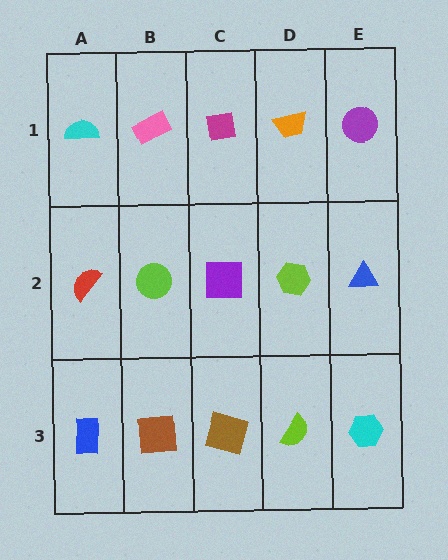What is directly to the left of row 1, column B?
A cyan semicircle.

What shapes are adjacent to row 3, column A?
A red semicircle (row 2, column A), a brown square (row 3, column B).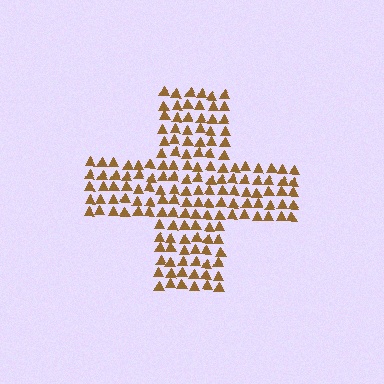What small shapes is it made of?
It is made of small triangles.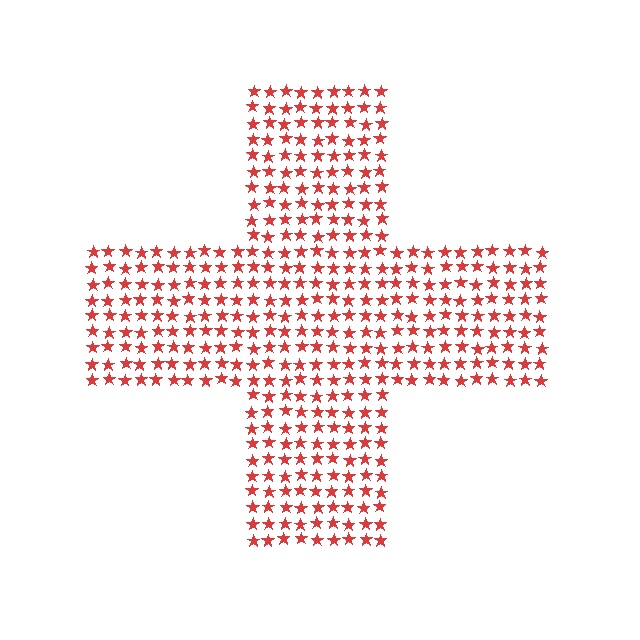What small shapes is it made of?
It is made of small stars.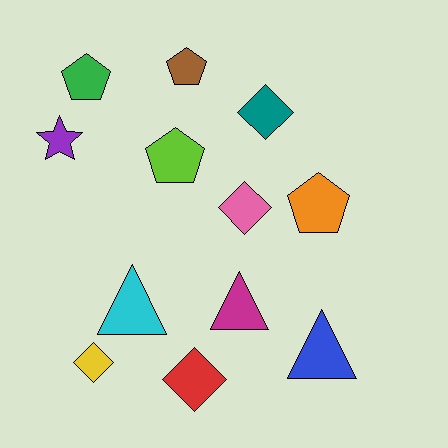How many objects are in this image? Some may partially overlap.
There are 12 objects.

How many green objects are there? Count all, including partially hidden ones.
There is 1 green object.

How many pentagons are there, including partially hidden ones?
There are 4 pentagons.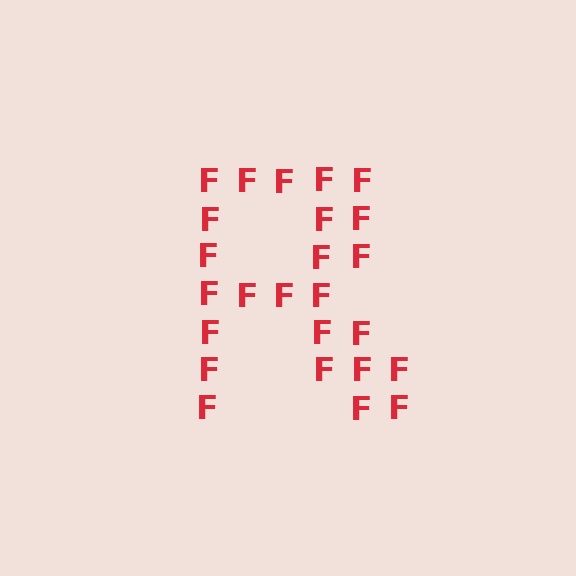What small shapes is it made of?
It is made of small letter F's.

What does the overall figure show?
The overall figure shows the letter R.